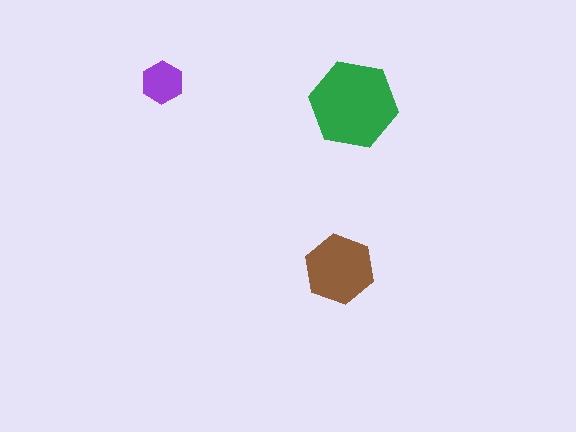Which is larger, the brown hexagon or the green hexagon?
The green one.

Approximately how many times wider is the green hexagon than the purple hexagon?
About 2 times wider.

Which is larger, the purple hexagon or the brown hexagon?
The brown one.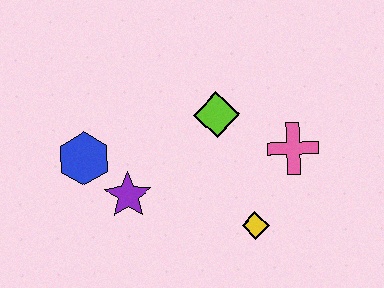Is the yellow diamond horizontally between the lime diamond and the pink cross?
Yes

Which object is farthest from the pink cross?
The blue hexagon is farthest from the pink cross.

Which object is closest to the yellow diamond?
The pink cross is closest to the yellow diamond.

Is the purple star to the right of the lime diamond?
No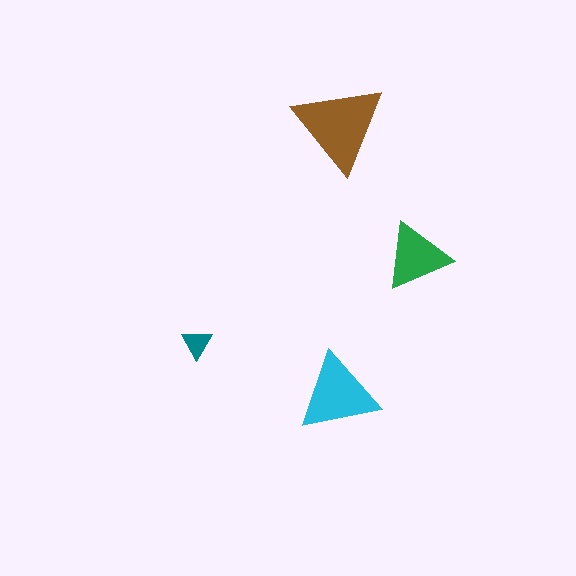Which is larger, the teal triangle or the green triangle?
The green one.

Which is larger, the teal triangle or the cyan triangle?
The cyan one.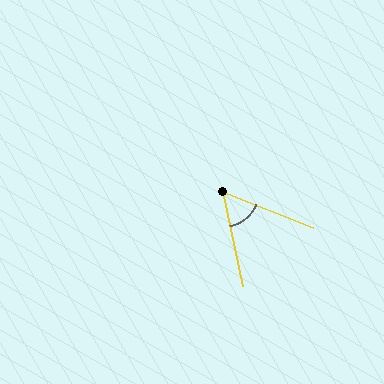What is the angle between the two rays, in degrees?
Approximately 56 degrees.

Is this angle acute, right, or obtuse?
It is acute.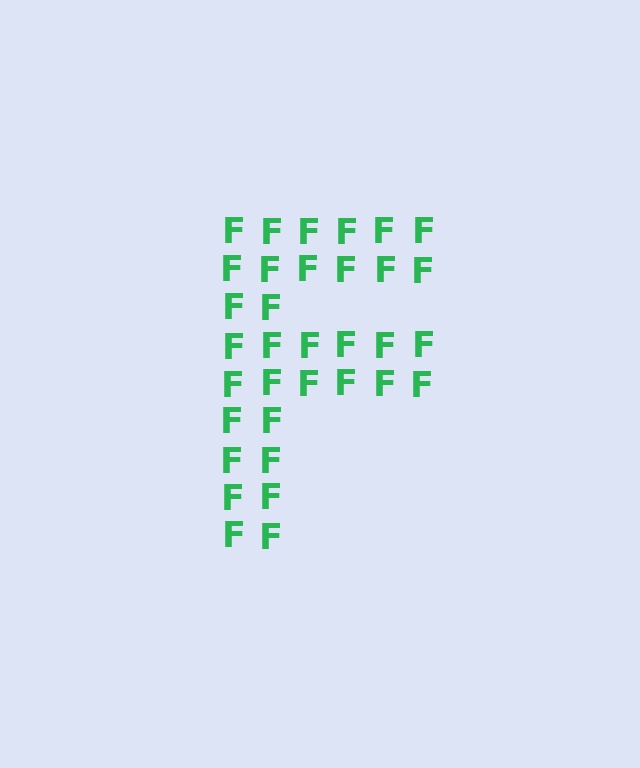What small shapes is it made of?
It is made of small letter F's.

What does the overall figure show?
The overall figure shows the letter F.